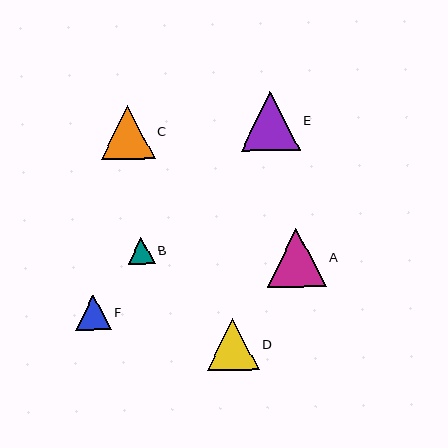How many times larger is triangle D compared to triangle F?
Triangle D is approximately 1.5 times the size of triangle F.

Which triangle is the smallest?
Triangle B is the smallest with a size of approximately 27 pixels.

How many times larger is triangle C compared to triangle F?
Triangle C is approximately 1.5 times the size of triangle F.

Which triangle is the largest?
Triangle E is the largest with a size of approximately 60 pixels.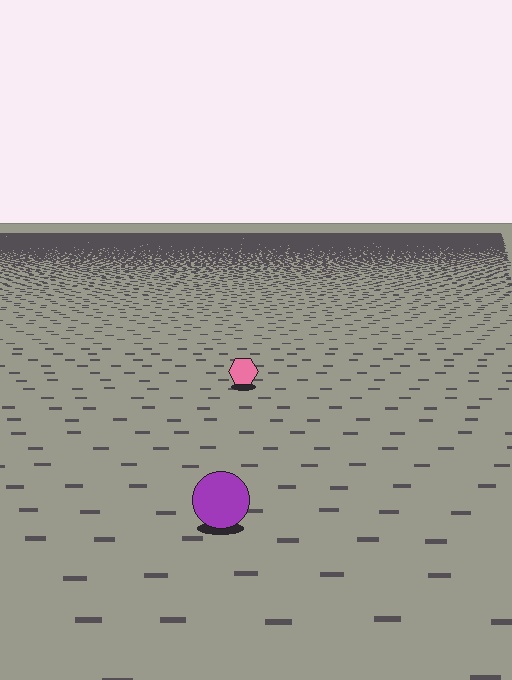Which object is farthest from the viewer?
The pink hexagon is farthest from the viewer. It appears smaller and the ground texture around it is denser.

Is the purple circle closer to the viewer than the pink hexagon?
Yes. The purple circle is closer — you can tell from the texture gradient: the ground texture is coarser near it.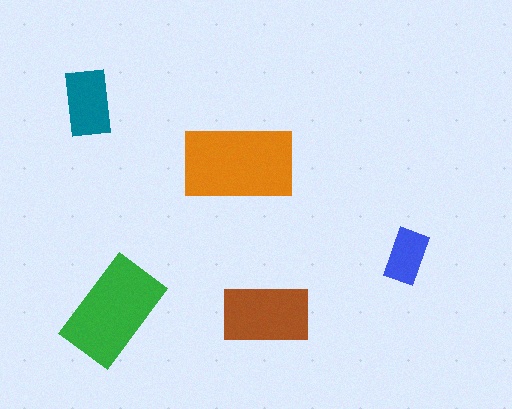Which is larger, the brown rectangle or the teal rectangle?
The brown one.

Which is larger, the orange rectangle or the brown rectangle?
The orange one.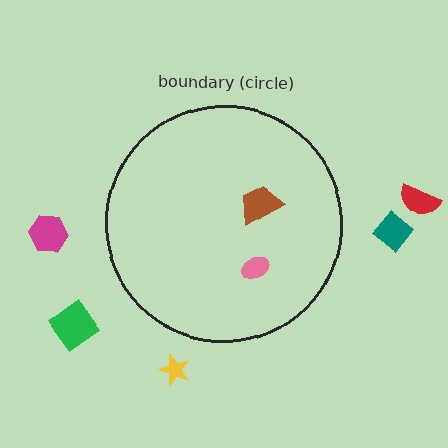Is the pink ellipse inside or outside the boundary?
Inside.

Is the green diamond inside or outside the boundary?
Outside.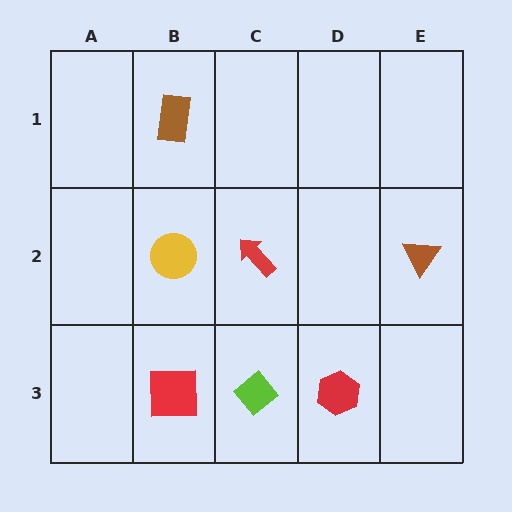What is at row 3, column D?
A red hexagon.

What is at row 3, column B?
A red square.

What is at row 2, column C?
A red arrow.